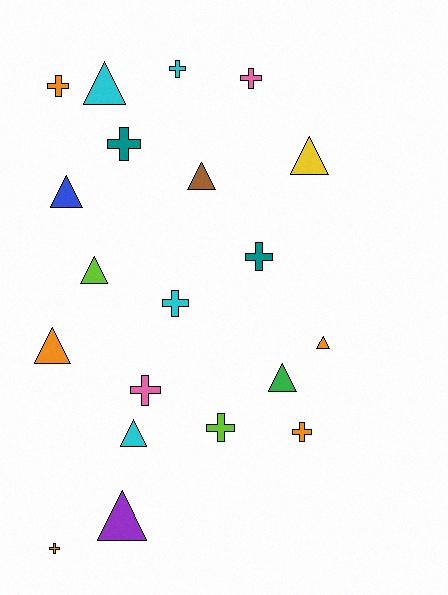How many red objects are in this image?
There are no red objects.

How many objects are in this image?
There are 20 objects.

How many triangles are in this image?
There are 10 triangles.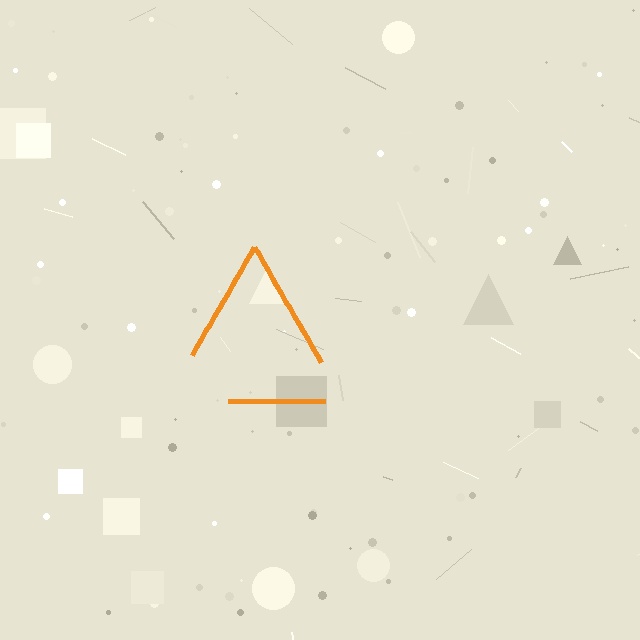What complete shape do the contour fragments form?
The contour fragments form a triangle.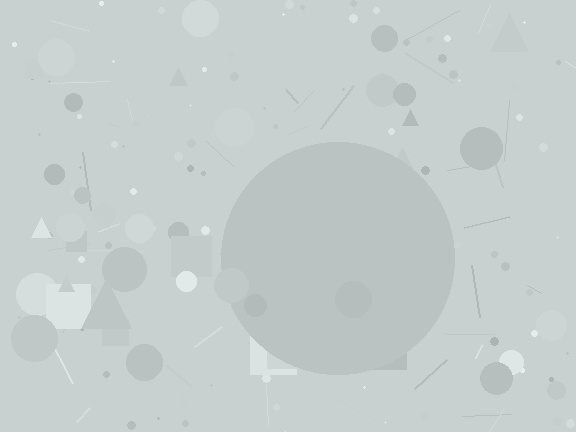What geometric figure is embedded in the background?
A circle is embedded in the background.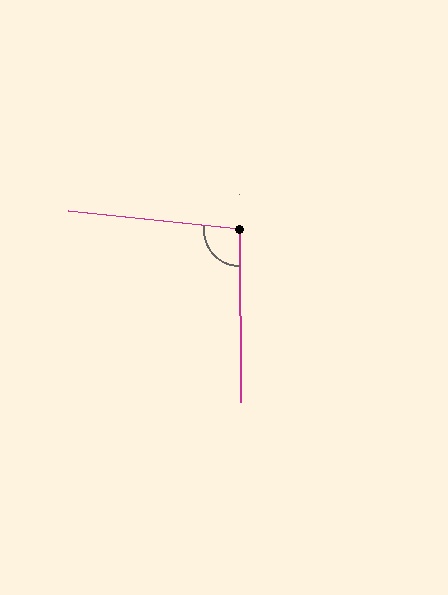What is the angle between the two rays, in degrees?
Approximately 96 degrees.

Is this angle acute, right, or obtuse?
It is obtuse.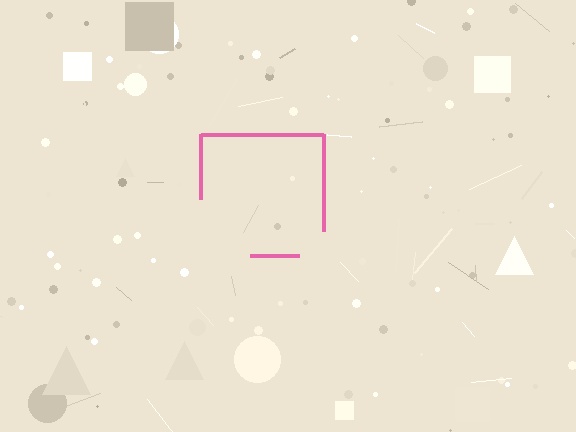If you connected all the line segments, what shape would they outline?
They would outline a square.